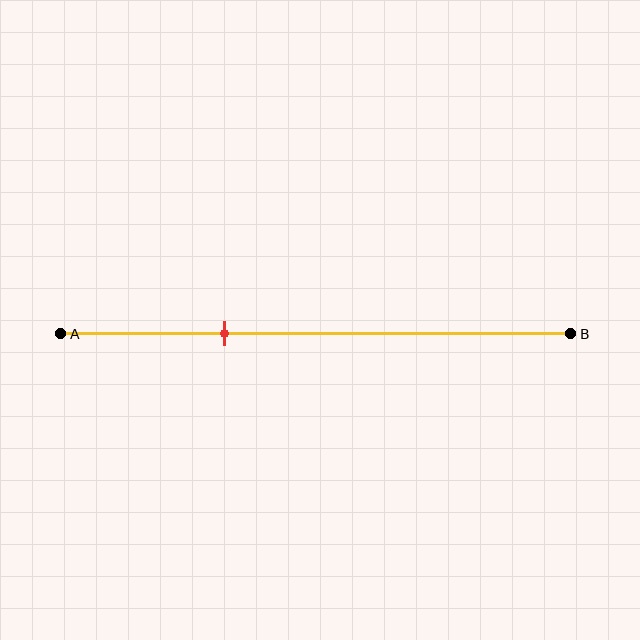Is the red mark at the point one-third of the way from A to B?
Yes, the mark is approximately at the one-third point.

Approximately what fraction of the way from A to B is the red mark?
The red mark is approximately 30% of the way from A to B.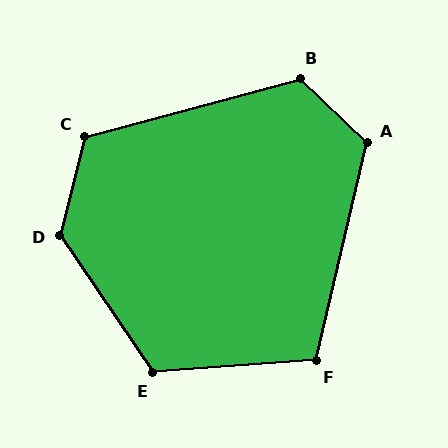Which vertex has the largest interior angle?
D, at approximately 132 degrees.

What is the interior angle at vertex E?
Approximately 120 degrees (obtuse).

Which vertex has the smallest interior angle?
F, at approximately 107 degrees.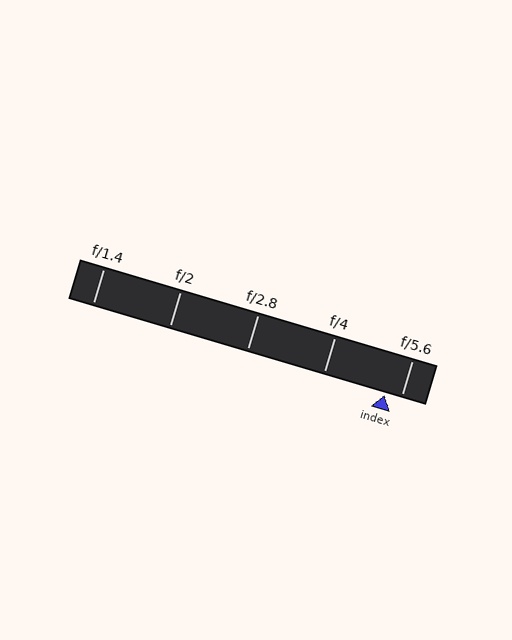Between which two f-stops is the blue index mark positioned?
The index mark is between f/4 and f/5.6.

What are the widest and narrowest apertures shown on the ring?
The widest aperture shown is f/1.4 and the narrowest is f/5.6.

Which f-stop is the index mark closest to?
The index mark is closest to f/5.6.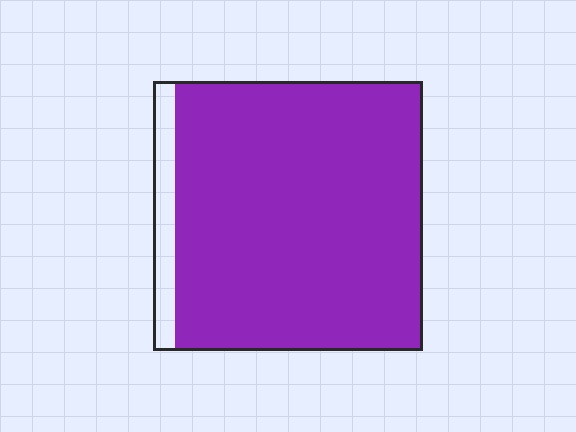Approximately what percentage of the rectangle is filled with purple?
Approximately 90%.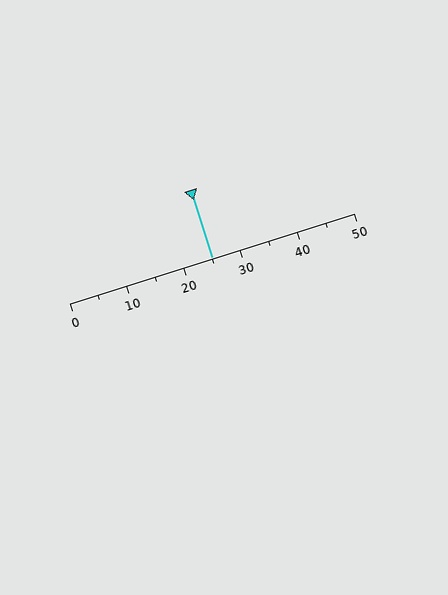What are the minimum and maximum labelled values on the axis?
The axis runs from 0 to 50.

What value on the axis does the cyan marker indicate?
The marker indicates approximately 25.